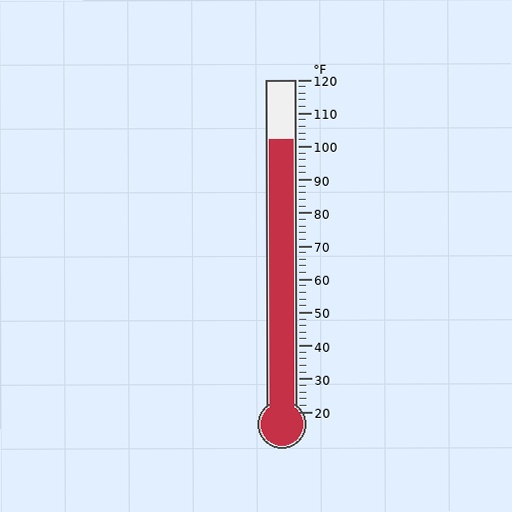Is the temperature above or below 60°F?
The temperature is above 60°F.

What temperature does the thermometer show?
The thermometer shows approximately 102°F.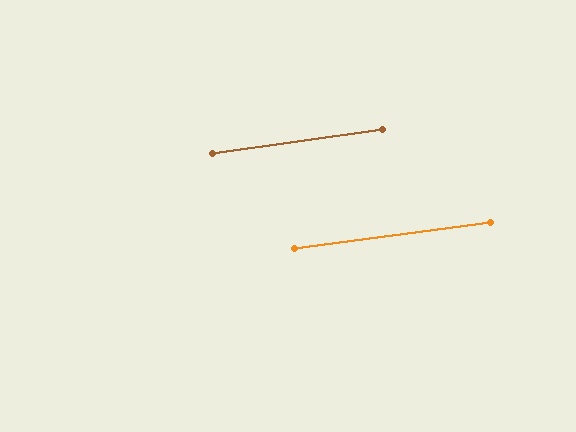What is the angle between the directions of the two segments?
Approximately 0 degrees.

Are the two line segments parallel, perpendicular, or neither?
Parallel — their directions differ by only 0.3°.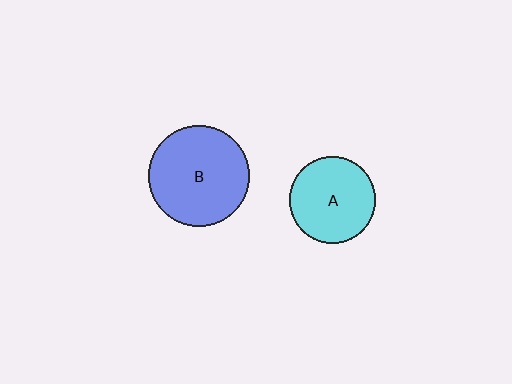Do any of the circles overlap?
No, none of the circles overlap.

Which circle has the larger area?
Circle B (blue).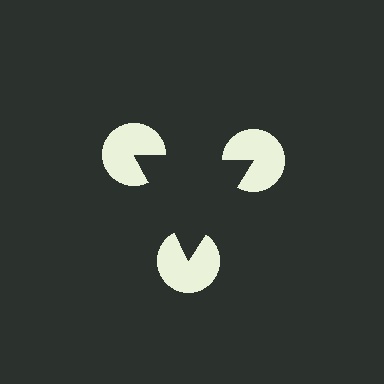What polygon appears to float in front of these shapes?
An illusory triangle — its edges are inferred from the aligned wedge cuts in the pac-man discs, not physically drawn.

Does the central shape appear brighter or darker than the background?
It typically appears slightly darker than the background, even though no actual brightness change is drawn.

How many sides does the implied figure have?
3 sides.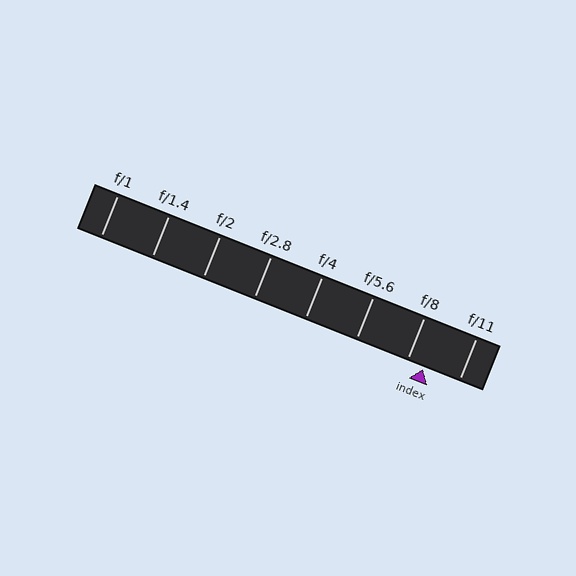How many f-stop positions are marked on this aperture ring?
There are 8 f-stop positions marked.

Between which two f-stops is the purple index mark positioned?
The index mark is between f/8 and f/11.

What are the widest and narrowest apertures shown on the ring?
The widest aperture shown is f/1 and the narrowest is f/11.